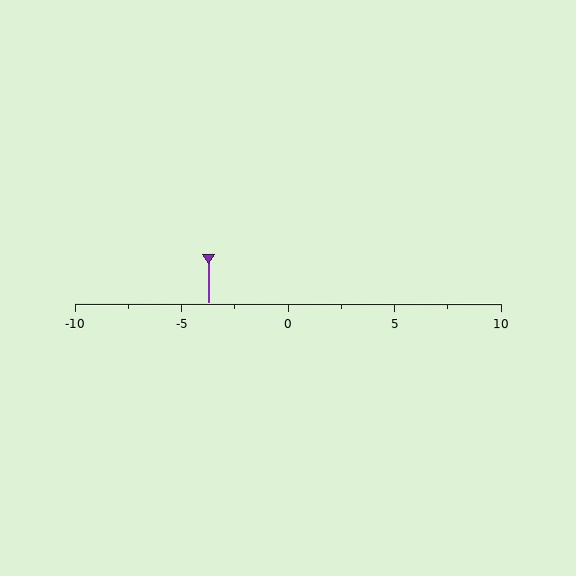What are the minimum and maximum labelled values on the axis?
The axis runs from -10 to 10.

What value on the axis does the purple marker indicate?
The marker indicates approximately -3.8.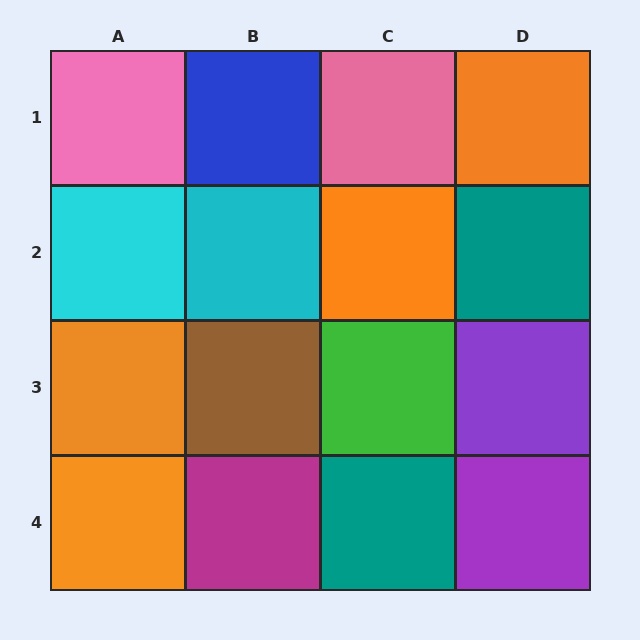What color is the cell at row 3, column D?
Purple.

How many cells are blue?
1 cell is blue.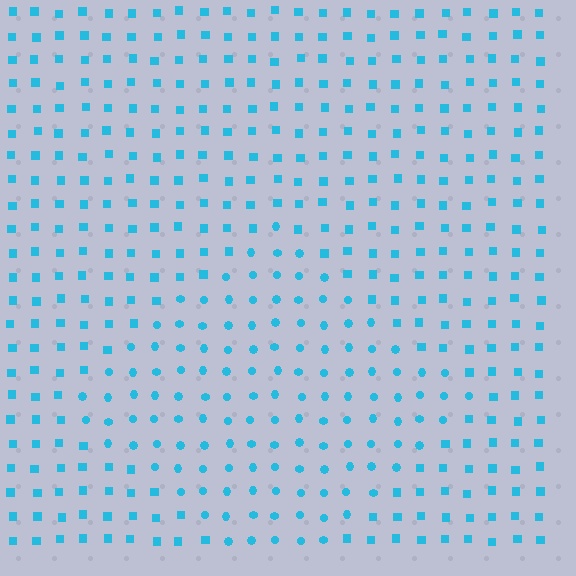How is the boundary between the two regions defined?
The boundary is defined by a change in element shape: circles inside vs. squares outside. All elements share the same color and spacing.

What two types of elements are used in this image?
The image uses circles inside the diamond region and squares outside it.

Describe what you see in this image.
The image is filled with small cyan elements arranged in a uniform grid. A diamond-shaped region contains circles, while the surrounding area contains squares. The boundary is defined purely by the change in element shape.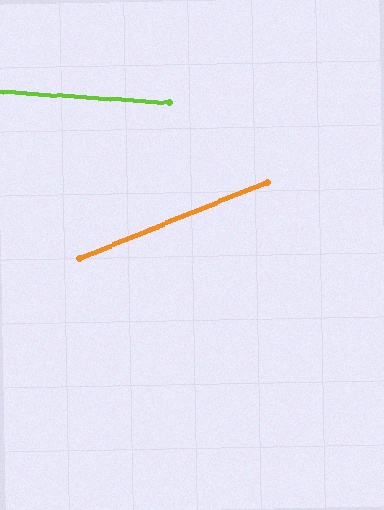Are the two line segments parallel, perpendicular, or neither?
Neither parallel nor perpendicular — they differ by about 26°.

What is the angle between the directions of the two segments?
Approximately 26 degrees.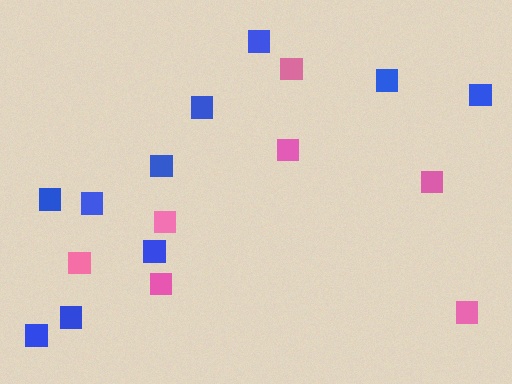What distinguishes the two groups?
There are 2 groups: one group of blue squares (10) and one group of pink squares (7).